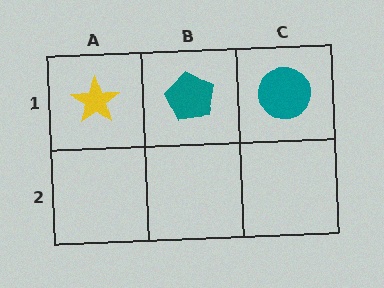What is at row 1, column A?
A yellow star.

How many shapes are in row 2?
0 shapes.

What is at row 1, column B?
A teal pentagon.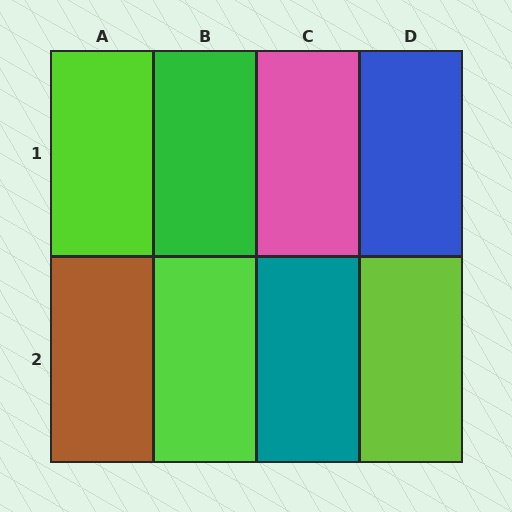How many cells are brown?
1 cell is brown.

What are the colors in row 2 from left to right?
Brown, lime, teal, lime.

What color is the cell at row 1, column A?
Lime.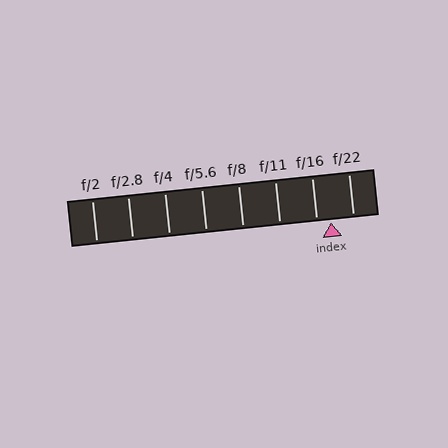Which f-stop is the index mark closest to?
The index mark is closest to f/16.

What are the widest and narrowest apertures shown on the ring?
The widest aperture shown is f/2 and the narrowest is f/22.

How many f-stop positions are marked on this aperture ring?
There are 8 f-stop positions marked.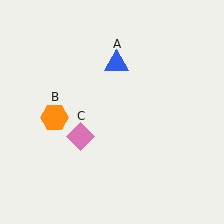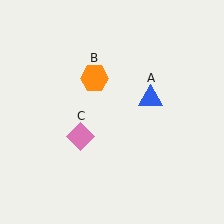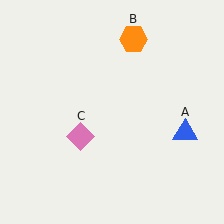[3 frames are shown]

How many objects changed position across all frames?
2 objects changed position: blue triangle (object A), orange hexagon (object B).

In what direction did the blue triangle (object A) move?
The blue triangle (object A) moved down and to the right.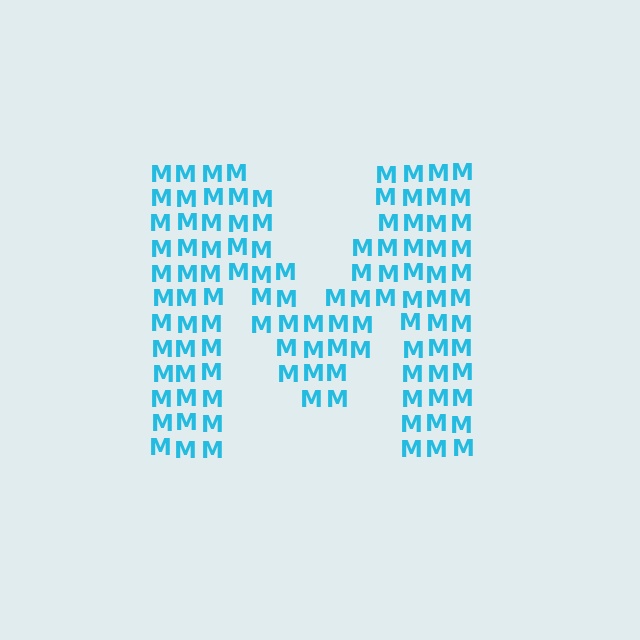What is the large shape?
The large shape is the letter M.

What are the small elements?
The small elements are letter M's.